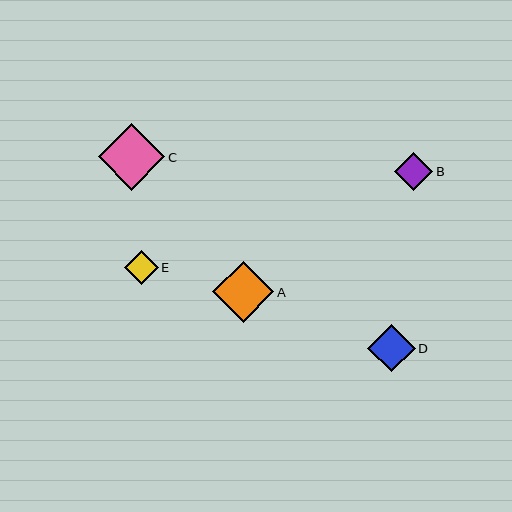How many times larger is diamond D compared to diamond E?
Diamond D is approximately 1.4 times the size of diamond E.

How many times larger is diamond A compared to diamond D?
Diamond A is approximately 1.3 times the size of diamond D.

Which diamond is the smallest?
Diamond E is the smallest with a size of approximately 34 pixels.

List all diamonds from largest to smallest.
From largest to smallest: C, A, D, B, E.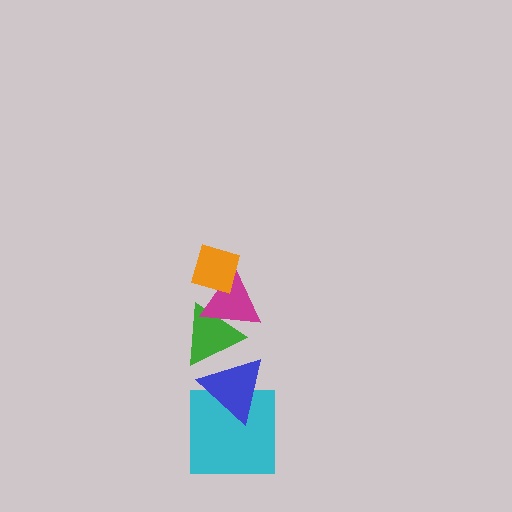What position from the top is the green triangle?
The green triangle is 3rd from the top.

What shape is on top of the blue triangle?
The green triangle is on top of the blue triangle.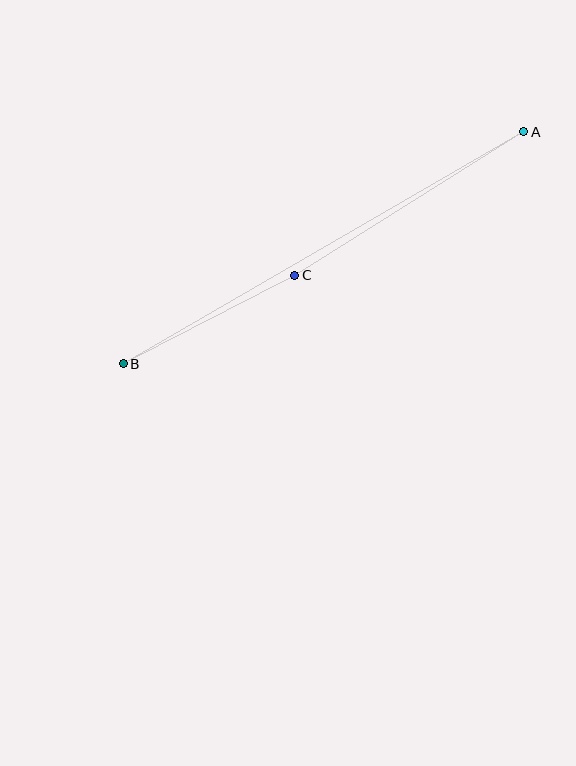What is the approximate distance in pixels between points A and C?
The distance between A and C is approximately 271 pixels.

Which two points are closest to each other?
Points B and C are closest to each other.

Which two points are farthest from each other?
Points A and B are farthest from each other.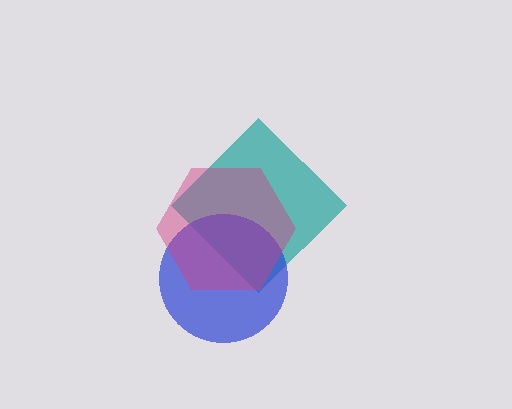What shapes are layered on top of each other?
The layered shapes are: a teal diamond, a blue circle, a magenta hexagon.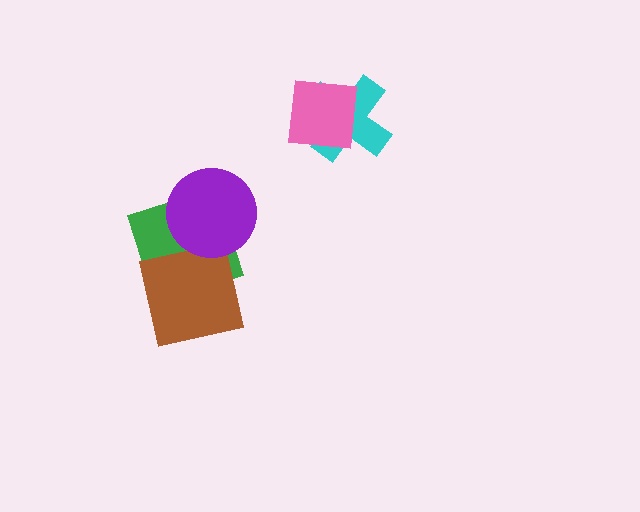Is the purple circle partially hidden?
No, no other shape covers it.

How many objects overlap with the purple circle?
1 object overlaps with the purple circle.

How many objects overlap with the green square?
2 objects overlap with the green square.